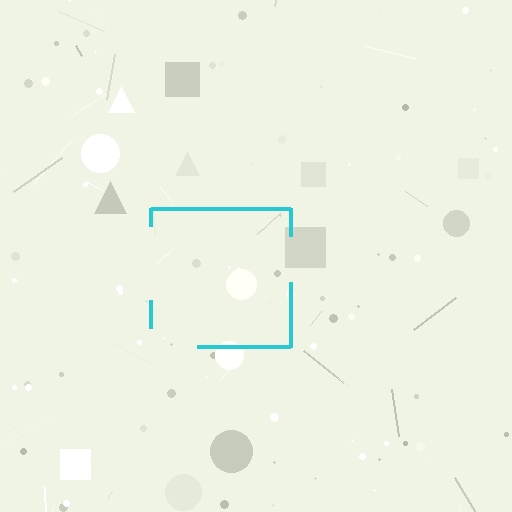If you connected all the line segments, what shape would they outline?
They would outline a square.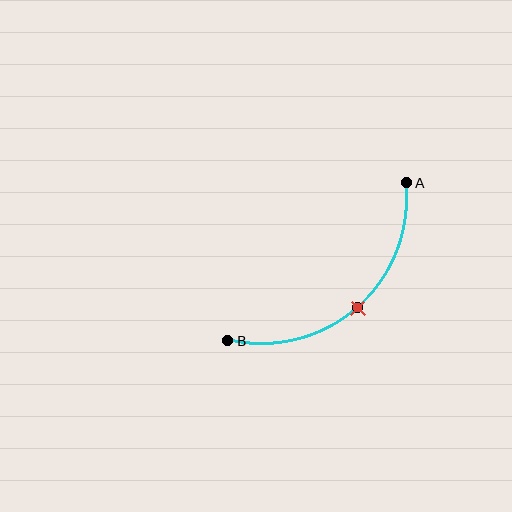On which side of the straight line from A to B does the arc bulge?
The arc bulges below and to the right of the straight line connecting A and B.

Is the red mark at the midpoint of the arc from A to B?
Yes. The red mark lies on the arc at equal arc-length from both A and B — it is the arc midpoint.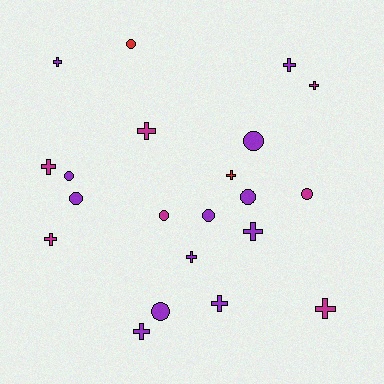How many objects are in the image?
There are 21 objects.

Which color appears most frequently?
Purple, with 12 objects.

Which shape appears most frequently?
Cross, with 12 objects.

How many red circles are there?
There is 1 red circle.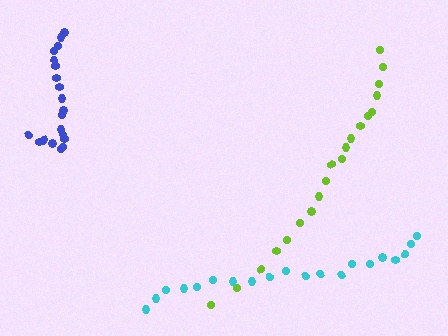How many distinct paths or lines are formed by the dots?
There are 3 distinct paths.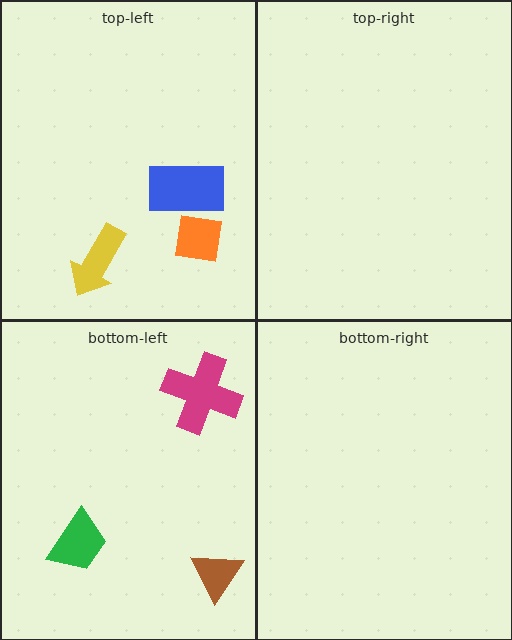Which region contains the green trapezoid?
The bottom-left region.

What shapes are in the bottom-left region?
The magenta cross, the green trapezoid, the brown triangle.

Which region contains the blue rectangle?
The top-left region.